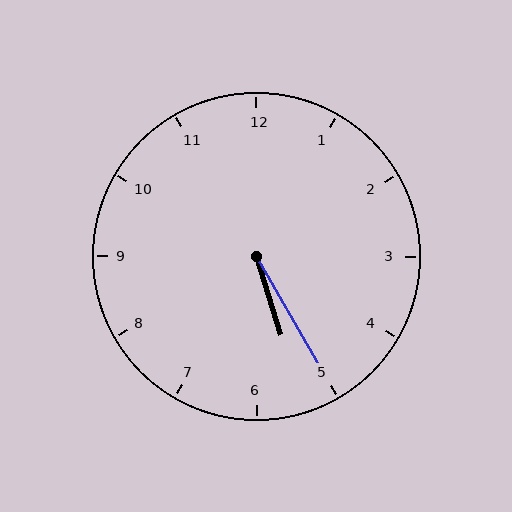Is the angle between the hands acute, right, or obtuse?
It is acute.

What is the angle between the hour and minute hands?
Approximately 12 degrees.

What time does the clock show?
5:25.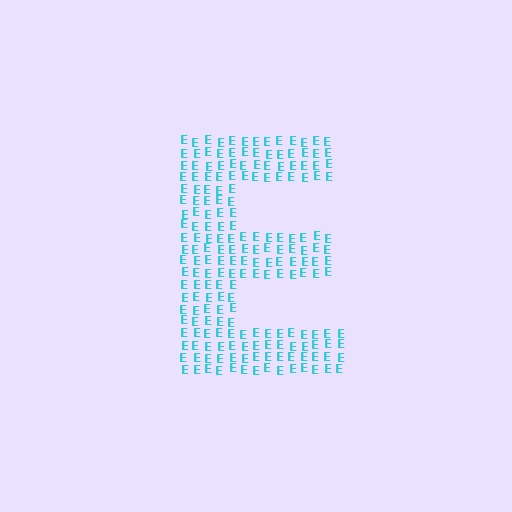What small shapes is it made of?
It is made of small letter E's.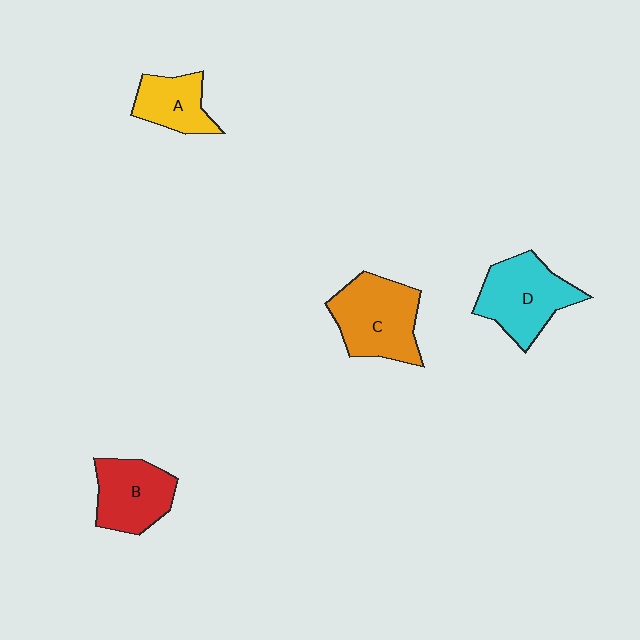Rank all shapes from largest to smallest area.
From largest to smallest: C (orange), D (cyan), B (red), A (yellow).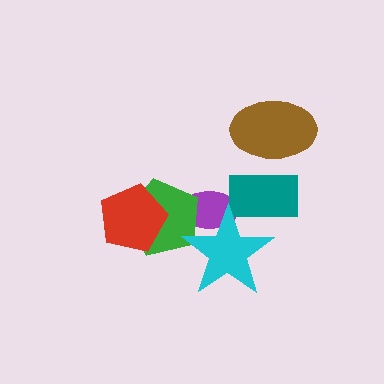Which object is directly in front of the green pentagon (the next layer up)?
The cyan star is directly in front of the green pentagon.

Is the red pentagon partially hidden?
No, no other shape covers it.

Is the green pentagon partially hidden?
Yes, it is partially covered by another shape.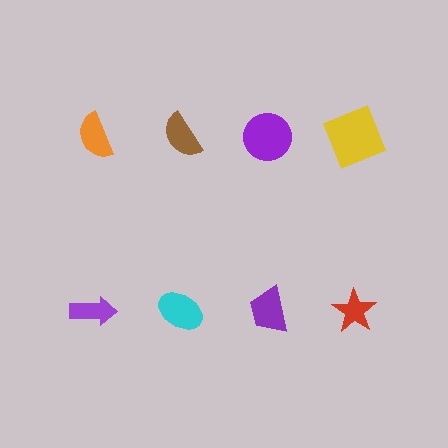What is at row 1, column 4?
A yellow square.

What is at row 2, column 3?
A purple trapezoid.